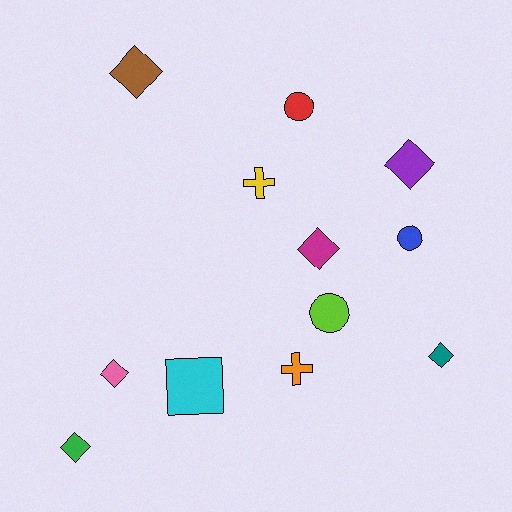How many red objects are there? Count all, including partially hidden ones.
There is 1 red object.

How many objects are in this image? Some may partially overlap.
There are 12 objects.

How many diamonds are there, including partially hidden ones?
There are 6 diamonds.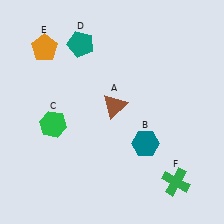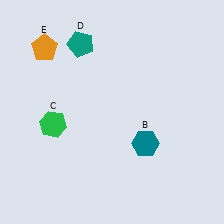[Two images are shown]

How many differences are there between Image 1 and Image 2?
There are 2 differences between the two images.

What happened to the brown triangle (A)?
The brown triangle (A) was removed in Image 2. It was in the top-right area of Image 1.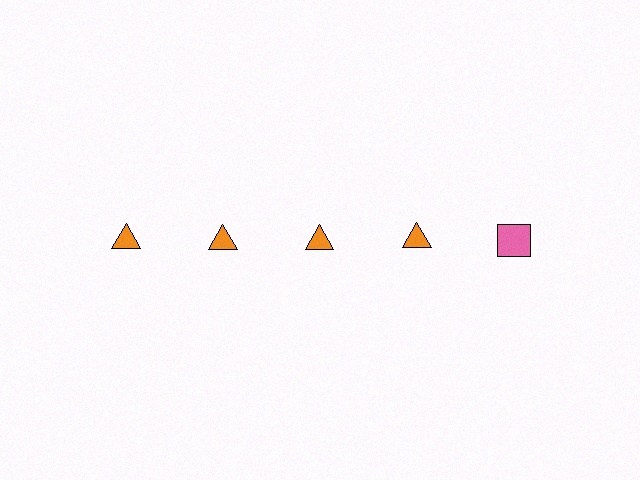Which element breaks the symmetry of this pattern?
The pink square in the top row, rightmost column breaks the symmetry. All other shapes are orange triangles.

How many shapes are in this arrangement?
There are 5 shapes arranged in a grid pattern.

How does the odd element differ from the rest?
It differs in both color (pink instead of orange) and shape (square instead of triangle).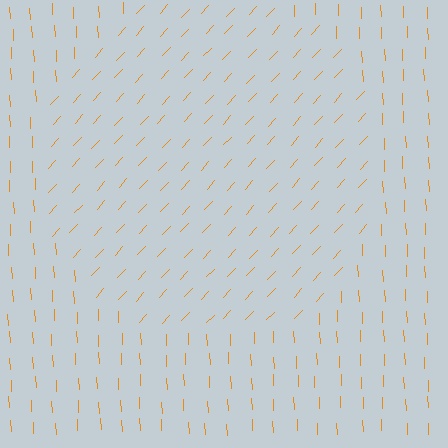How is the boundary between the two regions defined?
The boundary is defined purely by a change in line orientation (approximately 45 degrees difference). All lines are the same color and thickness.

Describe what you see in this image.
The image is filled with small orange line segments. A circle region in the image has lines oriented differently from the surrounding lines, creating a visible texture boundary.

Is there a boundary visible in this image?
Yes, there is a texture boundary formed by a change in line orientation.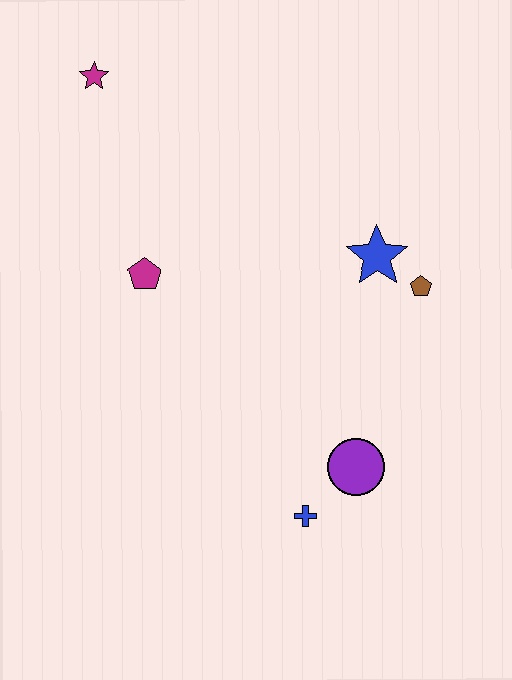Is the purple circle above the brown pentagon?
No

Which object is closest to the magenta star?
The magenta pentagon is closest to the magenta star.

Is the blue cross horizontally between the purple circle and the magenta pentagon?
Yes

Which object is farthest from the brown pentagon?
The magenta star is farthest from the brown pentagon.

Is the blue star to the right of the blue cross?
Yes